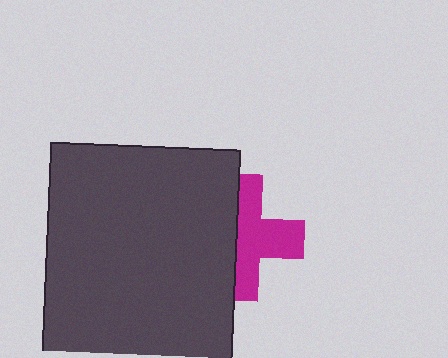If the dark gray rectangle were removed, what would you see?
You would see the complete magenta cross.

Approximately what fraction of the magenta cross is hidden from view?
Roughly 44% of the magenta cross is hidden behind the dark gray rectangle.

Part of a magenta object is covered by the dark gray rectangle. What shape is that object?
It is a cross.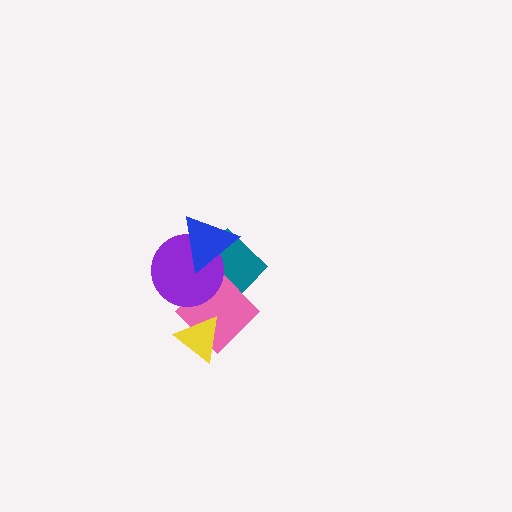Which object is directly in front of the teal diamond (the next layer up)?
The pink diamond is directly in front of the teal diamond.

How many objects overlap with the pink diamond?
3 objects overlap with the pink diamond.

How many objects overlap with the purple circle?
3 objects overlap with the purple circle.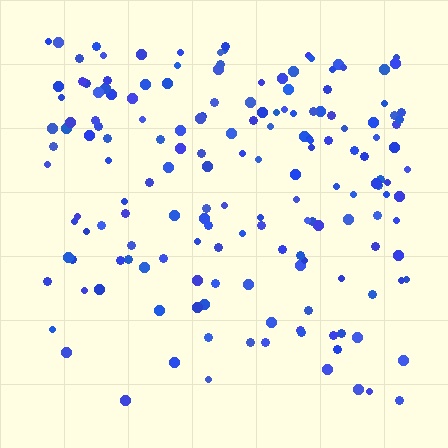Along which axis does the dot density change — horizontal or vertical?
Vertical.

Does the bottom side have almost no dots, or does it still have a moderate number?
Still a moderate number, just noticeably fewer than the top.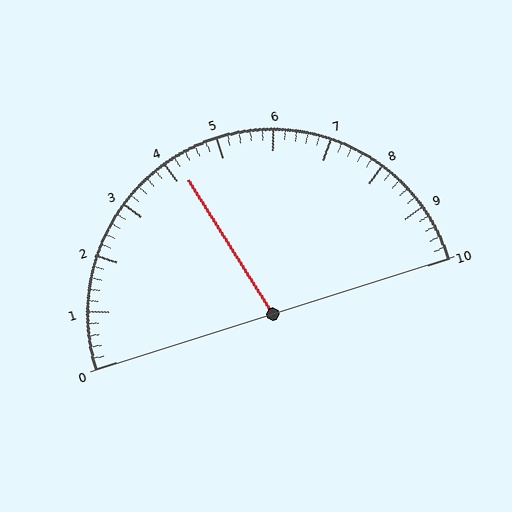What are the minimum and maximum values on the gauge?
The gauge ranges from 0 to 10.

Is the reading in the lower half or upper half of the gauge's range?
The reading is in the lower half of the range (0 to 10).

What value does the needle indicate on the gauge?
The needle indicates approximately 4.2.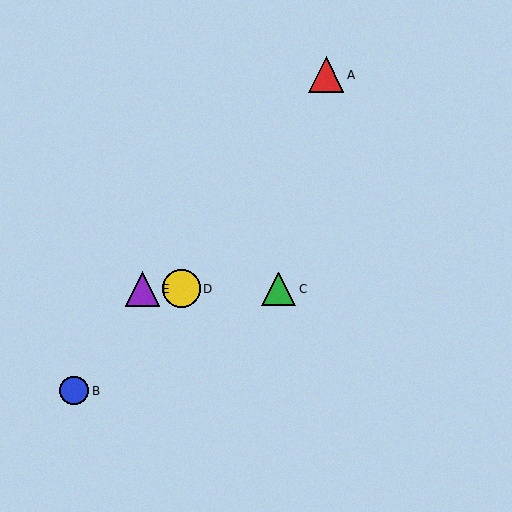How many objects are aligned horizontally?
3 objects (C, D, E) are aligned horizontally.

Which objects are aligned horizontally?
Objects C, D, E are aligned horizontally.